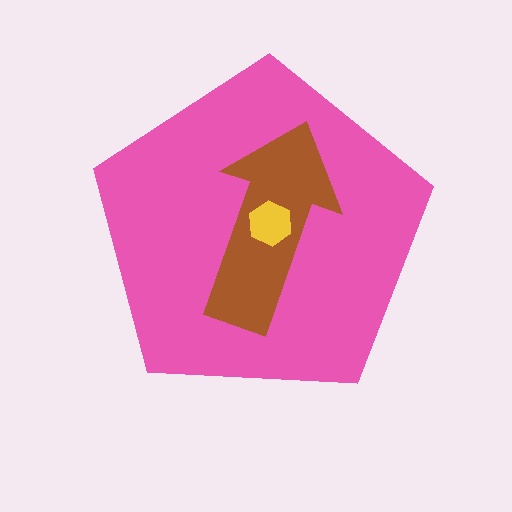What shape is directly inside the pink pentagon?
The brown arrow.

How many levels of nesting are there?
3.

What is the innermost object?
The yellow hexagon.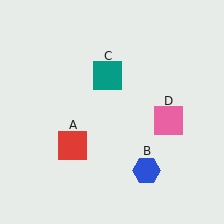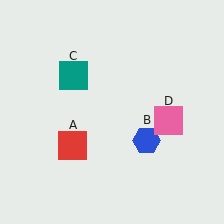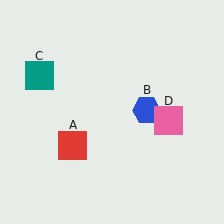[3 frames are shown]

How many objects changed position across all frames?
2 objects changed position: blue hexagon (object B), teal square (object C).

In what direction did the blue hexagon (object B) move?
The blue hexagon (object B) moved up.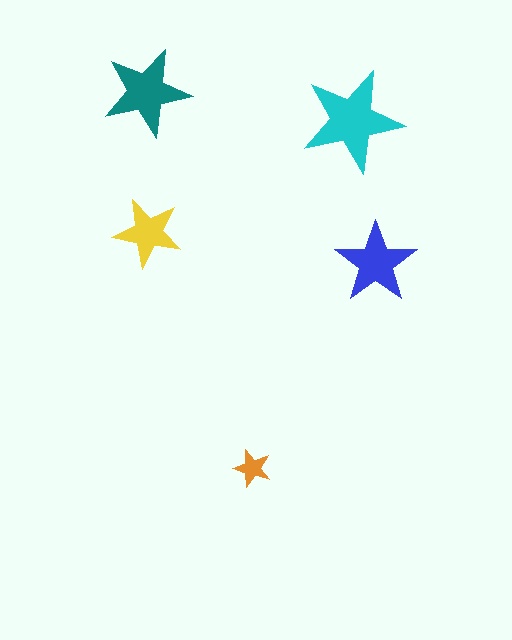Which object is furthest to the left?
The teal star is leftmost.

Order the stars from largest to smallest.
the cyan one, the teal one, the blue one, the yellow one, the orange one.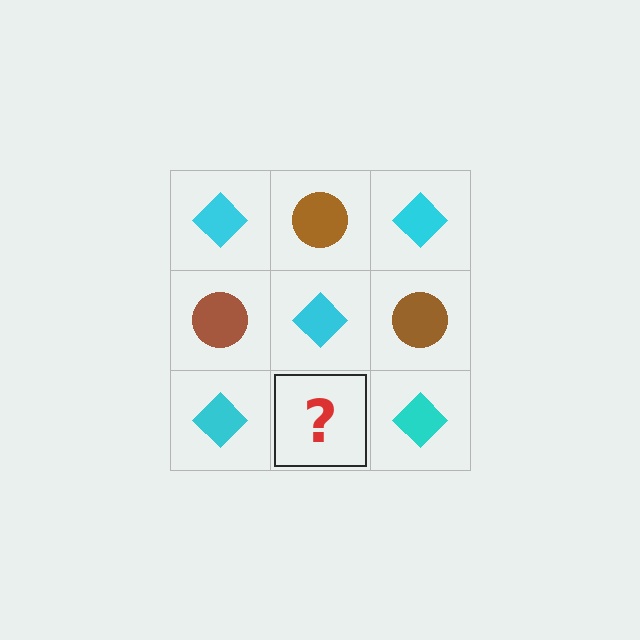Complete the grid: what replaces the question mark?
The question mark should be replaced with a brown circle.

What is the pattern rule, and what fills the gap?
The rule is that it alternates cyan diamond and brown circle in a checkerboard pattern. The gap should be filled with a brown circle.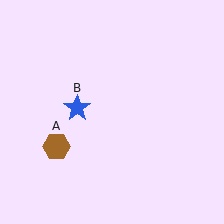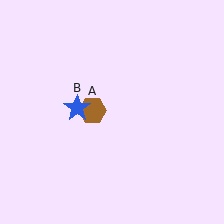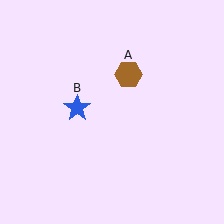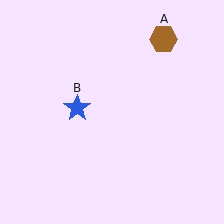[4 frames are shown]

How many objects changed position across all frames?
1 object changed position: brown hexagon (object A).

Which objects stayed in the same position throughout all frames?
Blue star (object B) remained stationary.